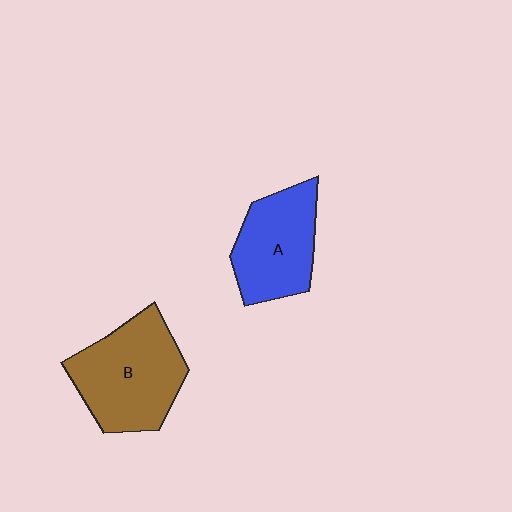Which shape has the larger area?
Shape B (brown).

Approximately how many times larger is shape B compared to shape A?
Approximately 1.3 times.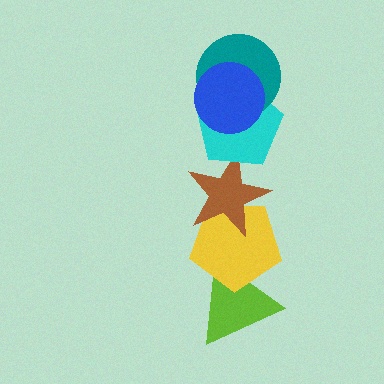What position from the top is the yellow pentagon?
The yellow pentagon is 5th from the top.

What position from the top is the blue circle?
The blue circle is 1st from the top.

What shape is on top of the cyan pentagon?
The teal circle is on top of the cyan pentagon.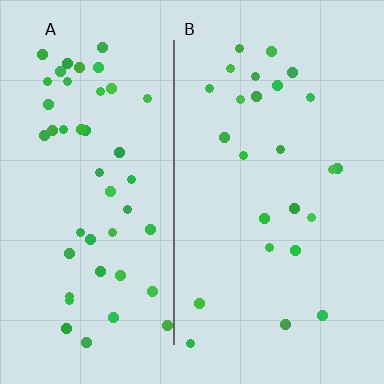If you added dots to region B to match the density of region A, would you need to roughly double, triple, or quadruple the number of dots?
Approximately double.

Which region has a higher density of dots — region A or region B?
A (the left).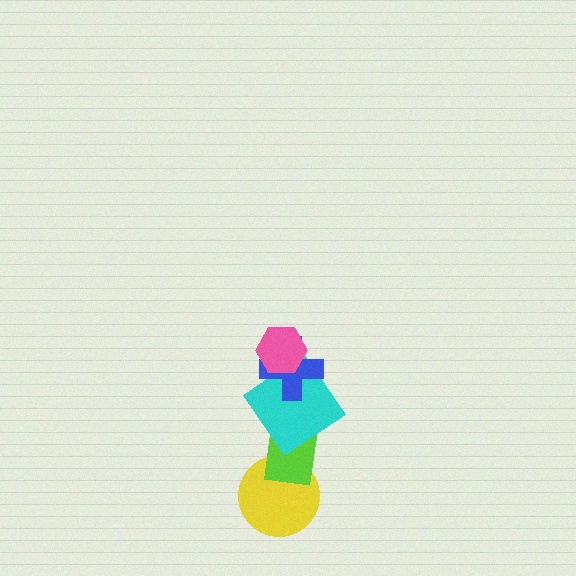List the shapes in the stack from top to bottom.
From top to bottom: the pink hexagon, the blue cross, the cyan diamond, the lime rectangle, the yellow circle.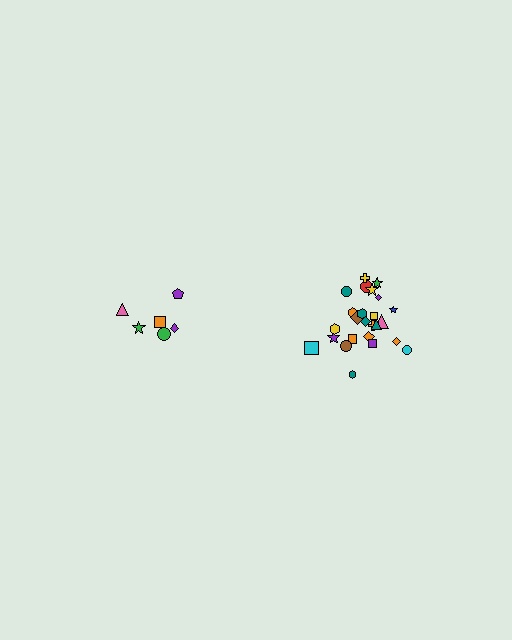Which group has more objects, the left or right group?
The right group.